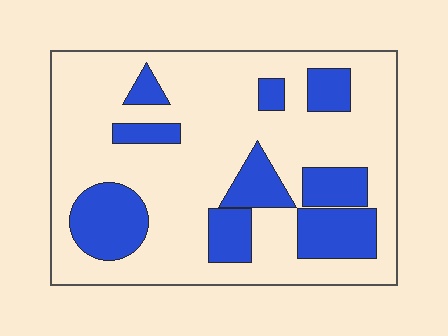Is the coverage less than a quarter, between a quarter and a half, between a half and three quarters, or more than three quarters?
Between a quarter and a half.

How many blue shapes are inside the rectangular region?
9.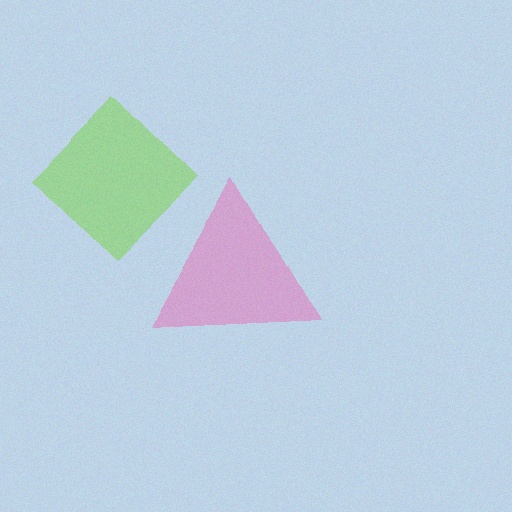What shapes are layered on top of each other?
The layered shapes are: a pink triangle, a lime diamond.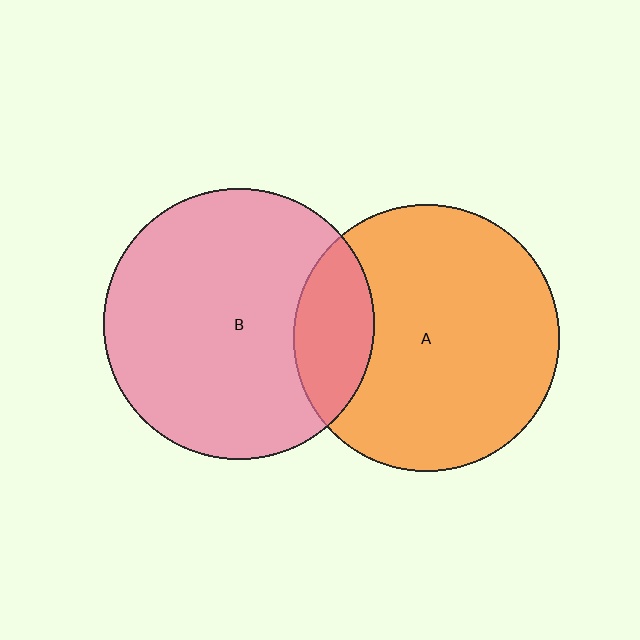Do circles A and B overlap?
Yes.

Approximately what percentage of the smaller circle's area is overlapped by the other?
Approximately 20%.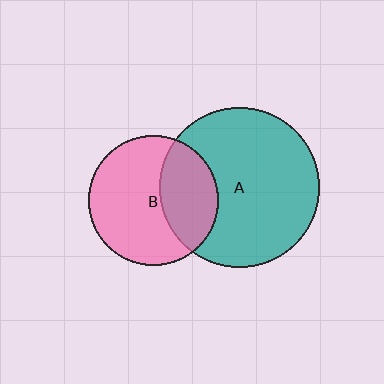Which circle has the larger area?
Circle A (teal).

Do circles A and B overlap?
Yes.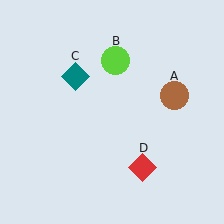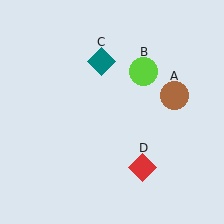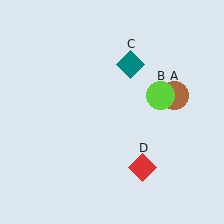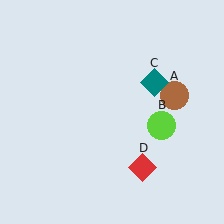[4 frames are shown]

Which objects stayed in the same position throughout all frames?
Brown circle (object A) and red diamond (object D) remained stationary.